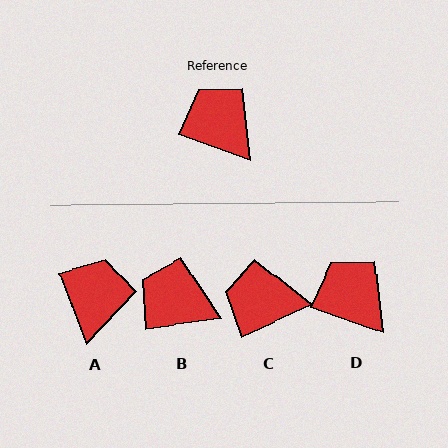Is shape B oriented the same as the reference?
No, it is off by about 28 degrees.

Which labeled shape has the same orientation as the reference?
D.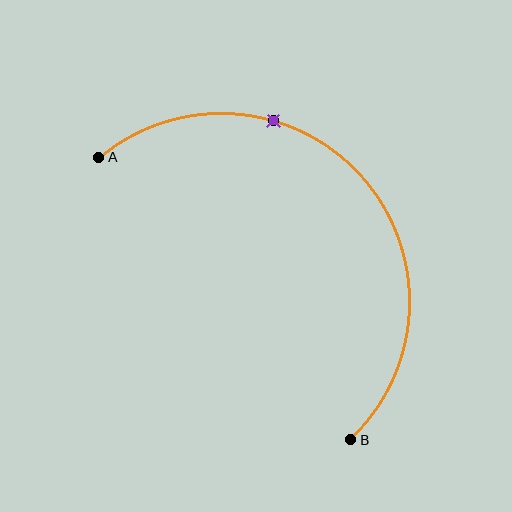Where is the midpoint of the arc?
The arc midpoint is the point on the curve farthest from the straight line joining A and B. It sits above and to the right of that line.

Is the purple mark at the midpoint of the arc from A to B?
No. The purple mark lies on the arc but is closer to endpoint A. The arc midpoint would be at the point on the curve equidistant along the arc from both A and B.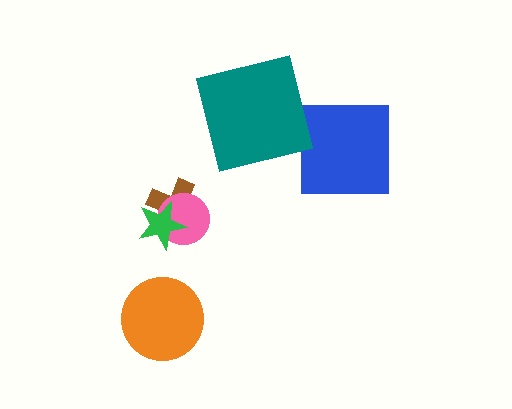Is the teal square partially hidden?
No, no other shape covers it.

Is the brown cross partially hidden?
Yes, it is partially covered by another shape.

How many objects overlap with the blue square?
0 objects overlap with the blue square.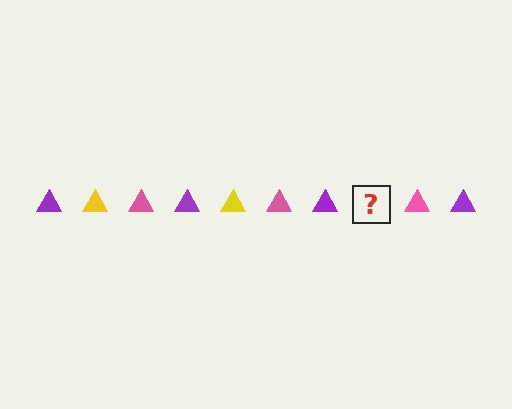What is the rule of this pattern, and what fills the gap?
The rule is that the pattern cycles through purple, yellow, pink triangles. The gap should be filled with a yellow triangle.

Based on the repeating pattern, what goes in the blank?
The blank should be a yellow triangle.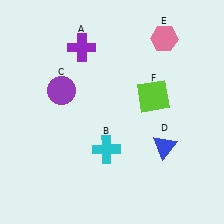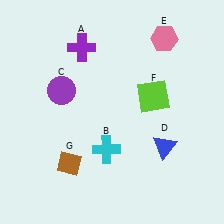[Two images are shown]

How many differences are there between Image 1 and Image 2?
There is 1 difference between the two images.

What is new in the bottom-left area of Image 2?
A brown diamond (G) was added in the bottom-left area of Image 2.